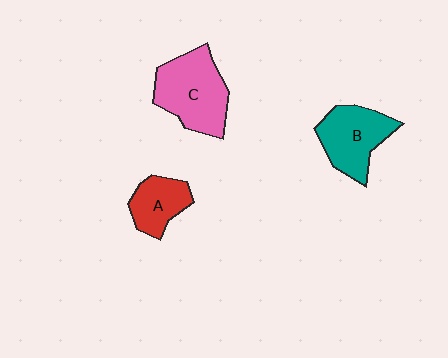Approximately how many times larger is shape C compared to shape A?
Approximately 1.8 times.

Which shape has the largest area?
Shape C (pink).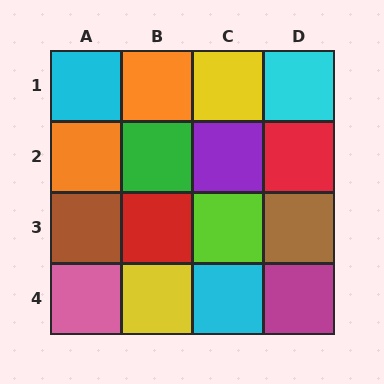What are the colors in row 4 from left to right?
Pink, yellow, cyan, magenta.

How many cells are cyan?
3 cells are cyan.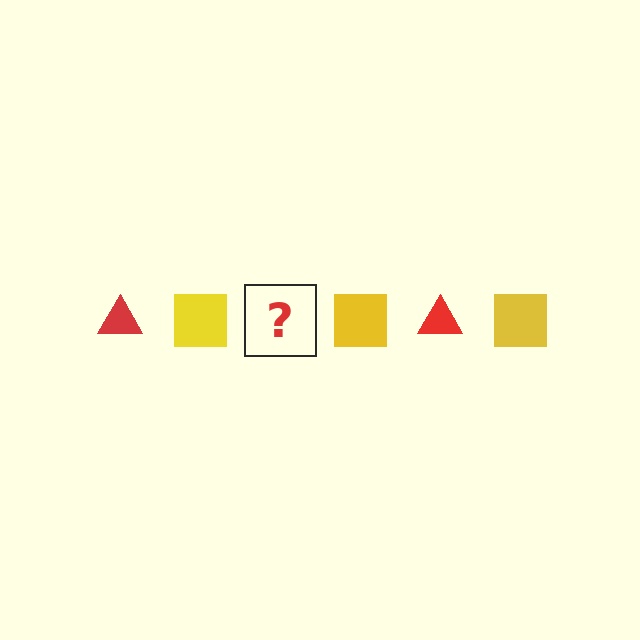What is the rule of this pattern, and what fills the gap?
The rule is that the pattern alternates between red triangle and yellow square. The gap should be filled with a red triangle.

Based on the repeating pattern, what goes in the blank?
The blank should be a red triangle.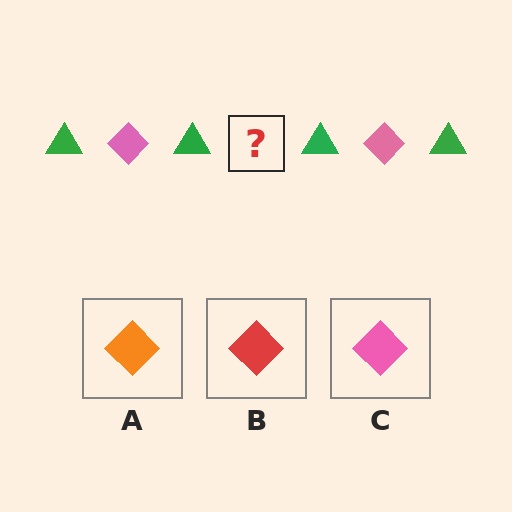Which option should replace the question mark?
Option C.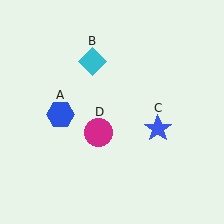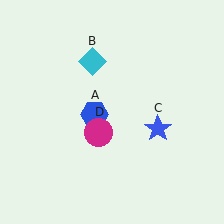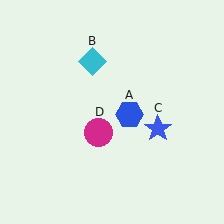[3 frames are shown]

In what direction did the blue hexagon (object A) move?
The blue hexagon (object A) moved right.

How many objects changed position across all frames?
1 object changed position: blue hexagon (object A).